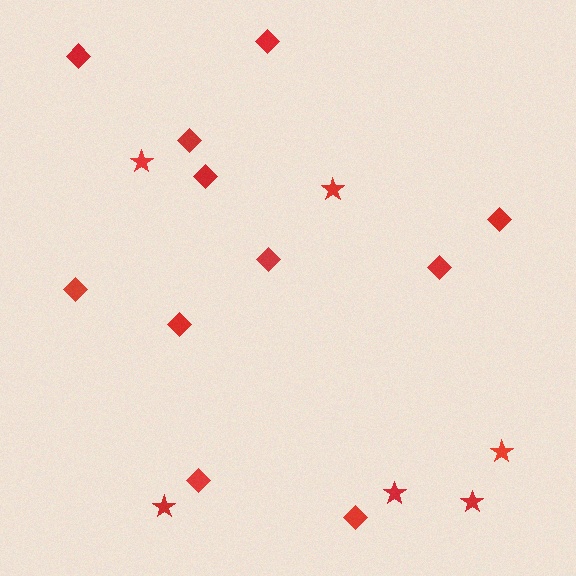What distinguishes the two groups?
There are 2 groups: one group of stars (6) and one group of diamonds (11).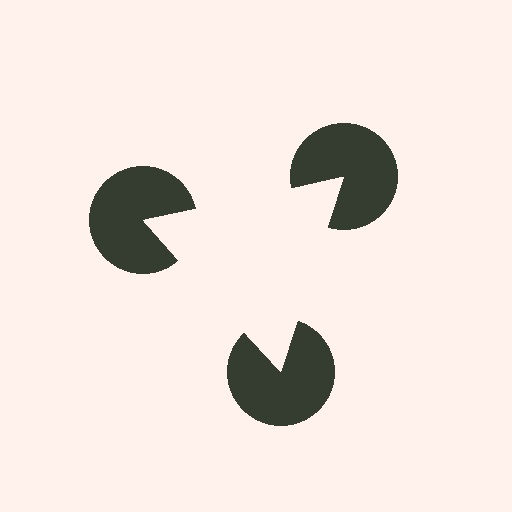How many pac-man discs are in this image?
There are 3 — one at each vertex of the illusory triangle.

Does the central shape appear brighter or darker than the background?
It typically appears slightly brighter than the background, even though no actual brightness change is drawn.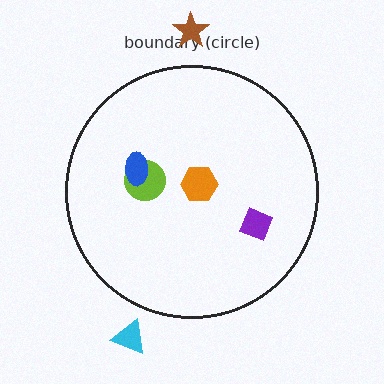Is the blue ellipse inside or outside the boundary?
Inside.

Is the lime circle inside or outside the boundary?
Inside.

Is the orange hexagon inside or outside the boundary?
Inside.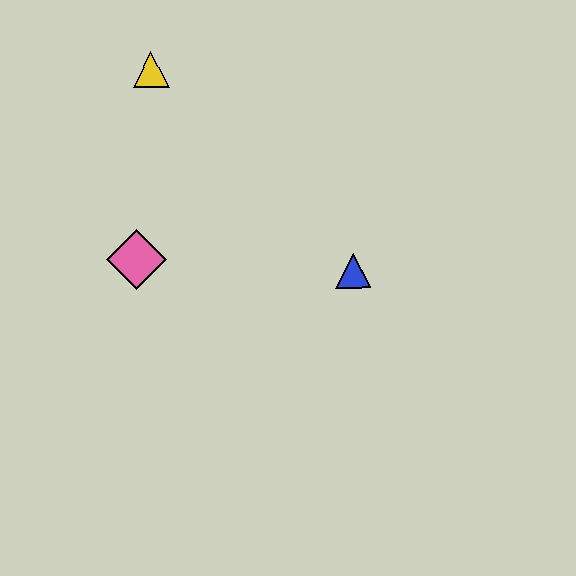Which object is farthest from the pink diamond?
The blue triangle is farthest from the pink diamond.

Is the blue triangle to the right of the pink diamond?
Yes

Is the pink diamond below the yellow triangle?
Yes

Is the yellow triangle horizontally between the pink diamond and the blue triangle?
Yes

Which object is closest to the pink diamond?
The yellow triangle is closest to the pink diamond.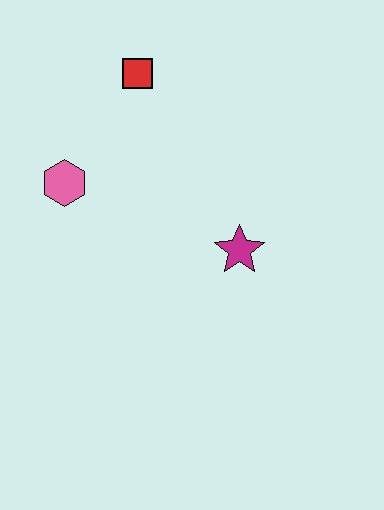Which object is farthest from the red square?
The magenta star is farthest from the red square.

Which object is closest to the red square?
The pink hexagon is closest to the red square.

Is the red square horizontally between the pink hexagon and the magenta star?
Yes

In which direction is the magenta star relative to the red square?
The magenta star is below the red square.